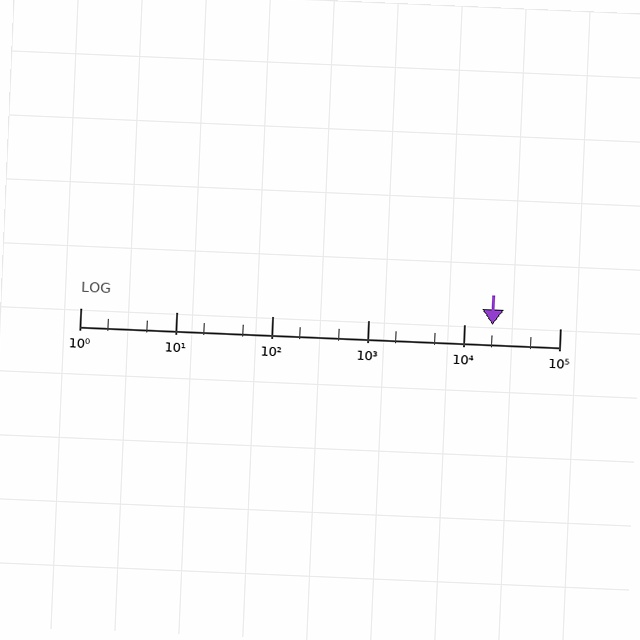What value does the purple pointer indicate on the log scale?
The pointer indicates approximately 20000.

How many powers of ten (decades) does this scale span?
The scale spans 5 decades, from 1 to 100000.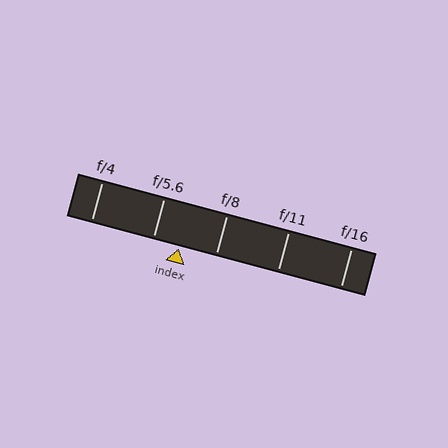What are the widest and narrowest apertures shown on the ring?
The widest aperture shown is f/4 and the narrowest is f/16.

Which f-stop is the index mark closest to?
The index mark is closest to f/5.6.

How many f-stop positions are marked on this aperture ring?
There are 5 f-stop positions marked.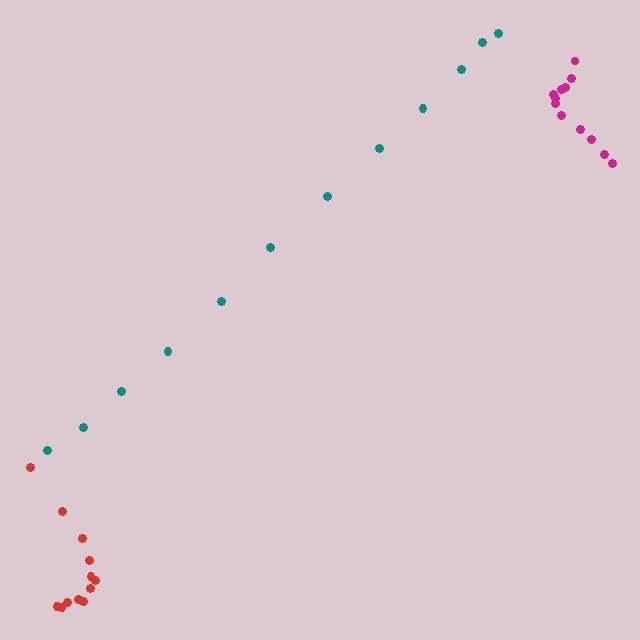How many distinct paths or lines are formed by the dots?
There are 3 distinct paths.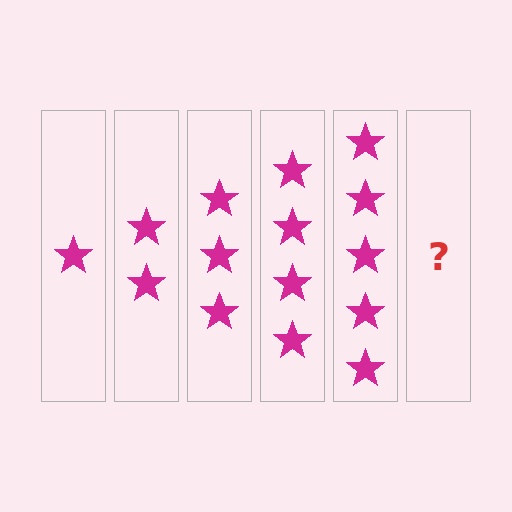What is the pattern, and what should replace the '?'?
The pattern is that each step adds one more star. The '?' should be 6 stars.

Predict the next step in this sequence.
The next step is 6 stars.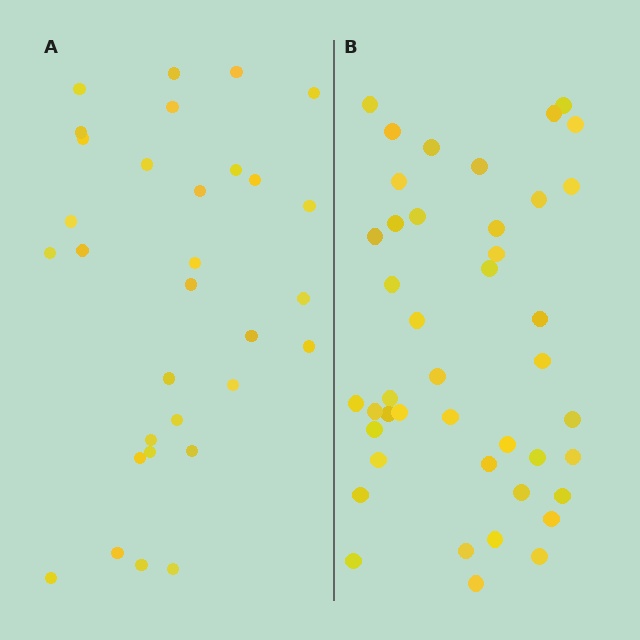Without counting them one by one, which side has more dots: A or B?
Region B (the right region) has more dots.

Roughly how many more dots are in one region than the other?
Region B has roughly 12 or so more dots than region A.